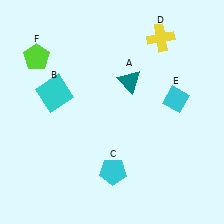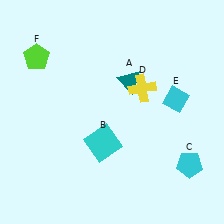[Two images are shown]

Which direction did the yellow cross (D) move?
The yellow cross (D) moved down.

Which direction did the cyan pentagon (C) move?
The cyan pentagon (C) moved right.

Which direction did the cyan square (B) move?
The cyan square (B) moved down.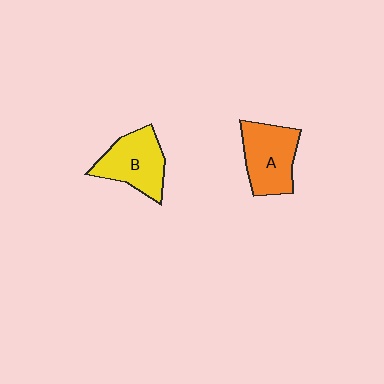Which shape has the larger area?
Shape A (orange).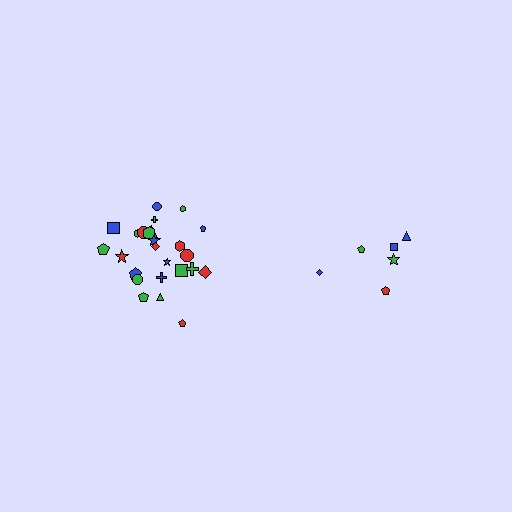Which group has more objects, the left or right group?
The left group.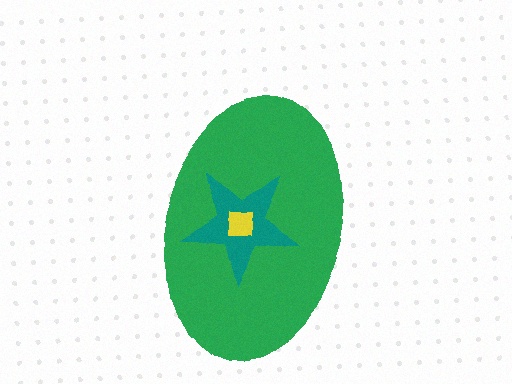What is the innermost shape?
The yellow square.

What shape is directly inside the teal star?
The yellow square.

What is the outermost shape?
The green ellipse.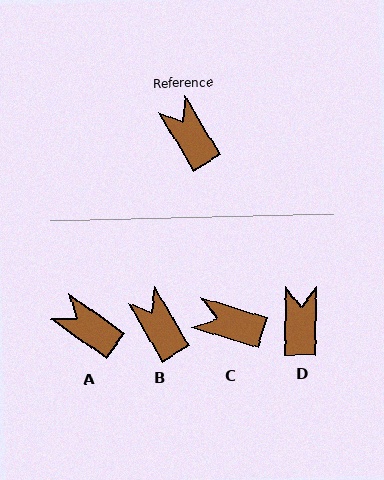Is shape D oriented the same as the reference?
No, it is off by about 32 degrees.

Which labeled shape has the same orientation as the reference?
B.